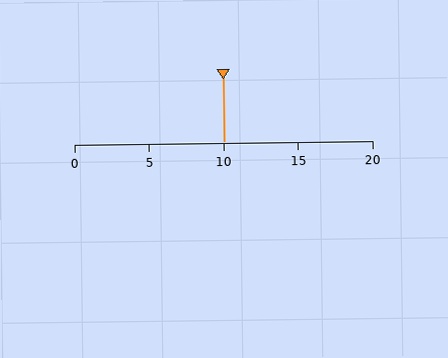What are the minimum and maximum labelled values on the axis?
The axis runs from 0 to 20.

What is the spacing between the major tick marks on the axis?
The major ticks are spaced 5 apart.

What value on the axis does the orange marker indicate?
The marker indicates approximately 10.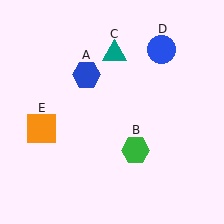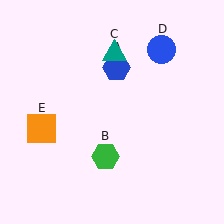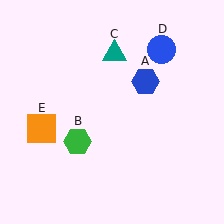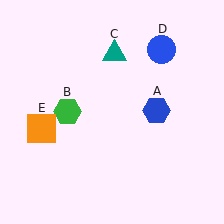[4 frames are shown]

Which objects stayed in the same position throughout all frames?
Teal triangle (object C) and blue circle (object D) and orange square (object E) remained stationary.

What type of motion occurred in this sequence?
The blue hexagon (object A), green hexagon (object B) rotated clockwise around the center of the scene.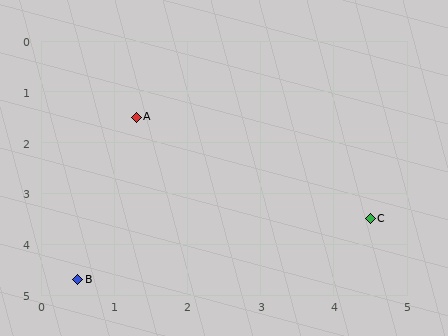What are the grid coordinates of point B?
Point B is at approximately (0.5, 4.7).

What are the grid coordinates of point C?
Point C is at approximately (4.5, 3.5).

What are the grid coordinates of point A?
Point A is at approximately (1.3, 1.5).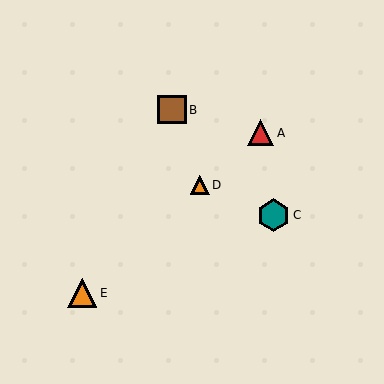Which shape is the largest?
The teal hexagon (labeled C) is the largest.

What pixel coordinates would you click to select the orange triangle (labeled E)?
Click at (82, 293) to select the orange triangle E.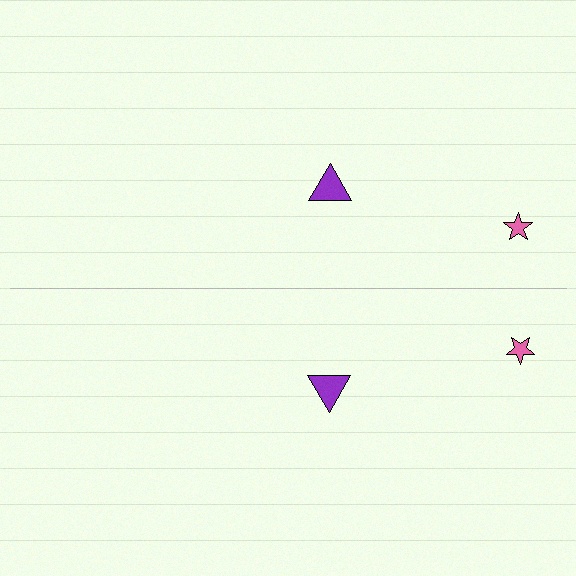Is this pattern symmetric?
Yes, this pattern has bilateral (reflection) symmetry.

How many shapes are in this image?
There are 4 shapes in this image.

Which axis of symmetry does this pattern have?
The pattern has a horizontal axis of symmetry running through the center of the image.